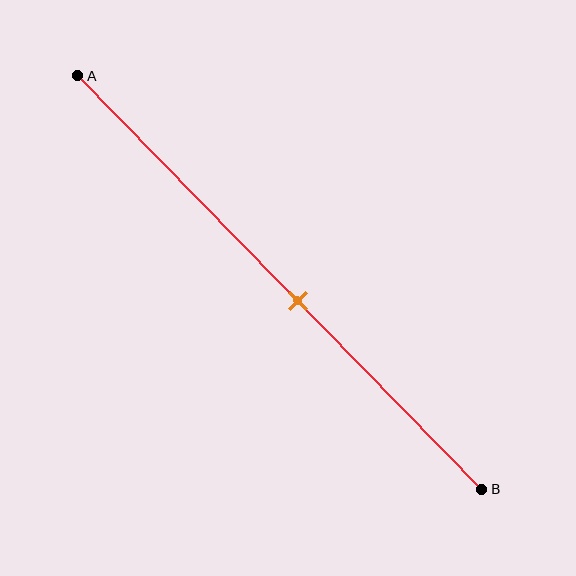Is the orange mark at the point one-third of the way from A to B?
No, the mark is at about 55% from A, not at the 33% one-third point.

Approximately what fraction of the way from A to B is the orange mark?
The orange mark is approximately 55% of the way from A to B.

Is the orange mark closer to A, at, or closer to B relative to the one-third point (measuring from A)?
The orange mark is closer to point B than the one-third point of segment AB.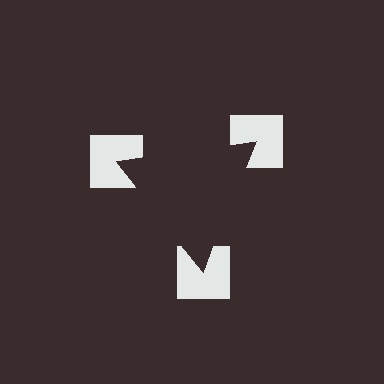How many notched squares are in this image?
There are 3 — one at each vertex of the illusory triangle.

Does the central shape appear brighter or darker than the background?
It typically appears slightly darker than the background, even though no actual brightness change is drawn.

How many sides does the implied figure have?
3 sides.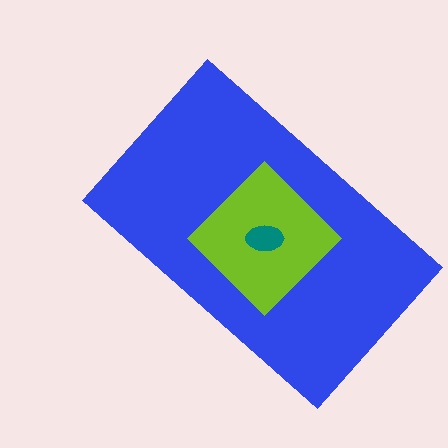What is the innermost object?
The teal ellipse.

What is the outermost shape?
The blue rectangle.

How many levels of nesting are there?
3.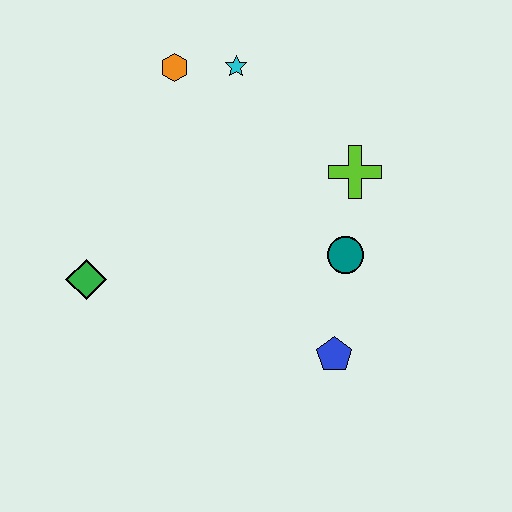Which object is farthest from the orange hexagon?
The blue pentagon is farthest from the orange hexagon.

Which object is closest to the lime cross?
The teal circle is closest to the lime cross.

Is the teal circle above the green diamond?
Yes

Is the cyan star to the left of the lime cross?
Yes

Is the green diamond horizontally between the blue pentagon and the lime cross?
No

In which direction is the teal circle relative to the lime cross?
The teal circle is below the lime cross.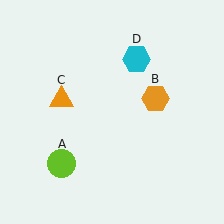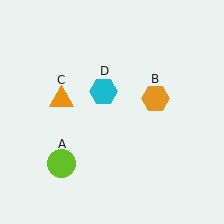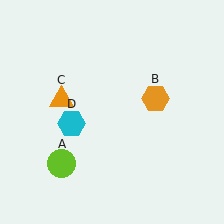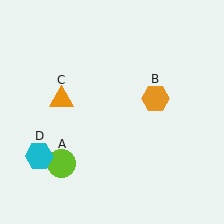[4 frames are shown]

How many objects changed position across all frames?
1 object changed position: cyan hexagon (object D).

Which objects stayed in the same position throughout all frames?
Lime circle (object A) and orange hexagon (object B) and orange triangle (object C) remained stationary.